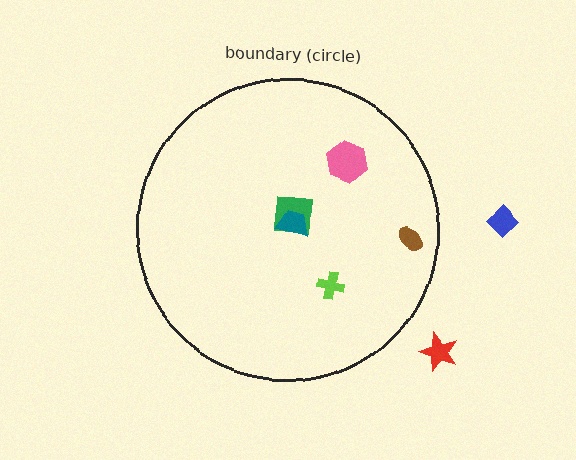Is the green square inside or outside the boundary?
Inside.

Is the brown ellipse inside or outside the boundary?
Inside.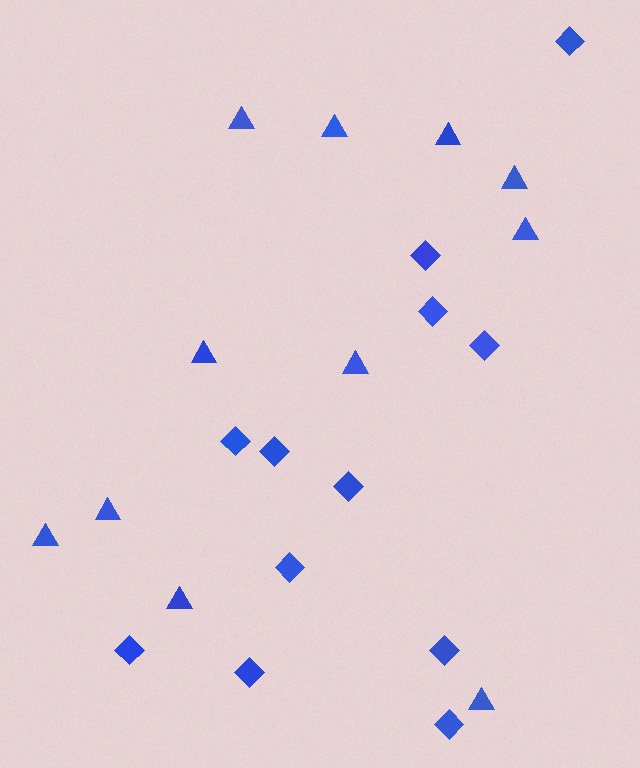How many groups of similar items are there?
There are 2 groups: one group of triangles (11) and one group of diamonds (12).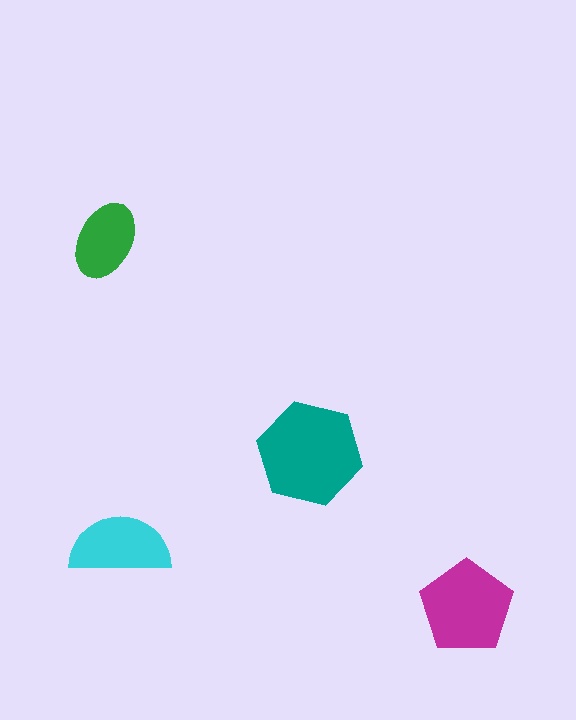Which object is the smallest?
The green ellipse.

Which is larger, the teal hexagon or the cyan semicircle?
The teal hexagon.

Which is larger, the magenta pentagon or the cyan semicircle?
The magenta pentagon.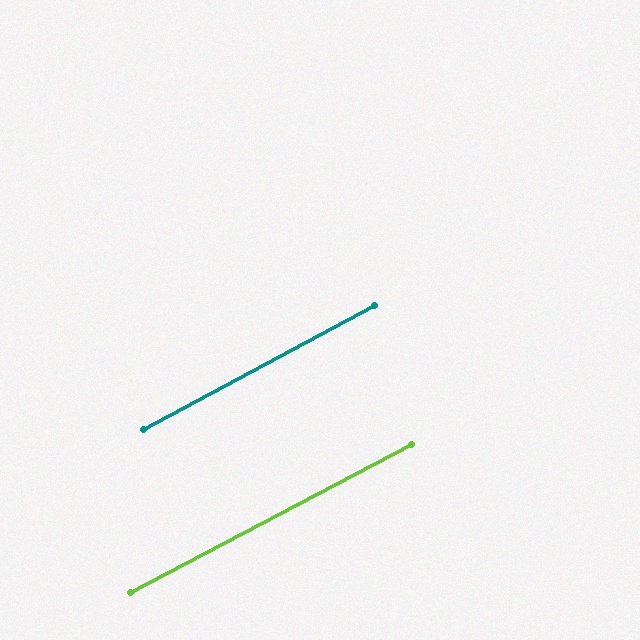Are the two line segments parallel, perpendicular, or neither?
Parallel — their directions differ by only 0.3°.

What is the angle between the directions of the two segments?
Approximately 0 degrees.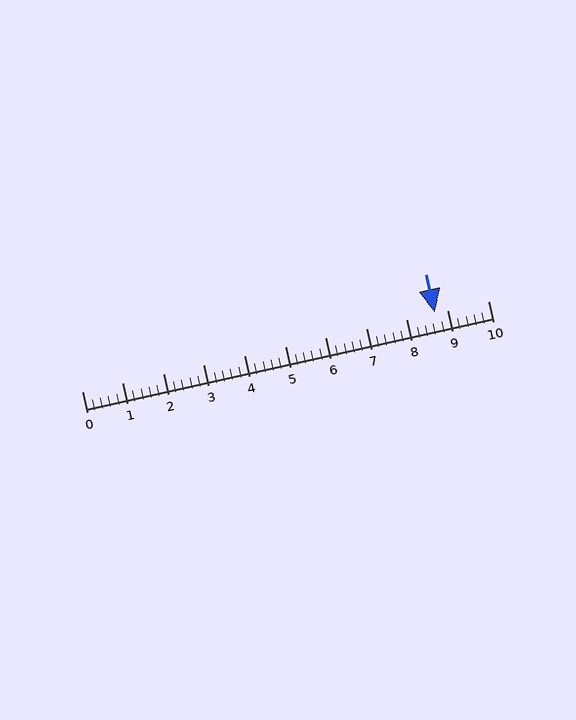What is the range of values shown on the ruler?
The ruler shows values from 0 to 10.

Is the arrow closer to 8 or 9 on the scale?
The arrow is closer to 9.